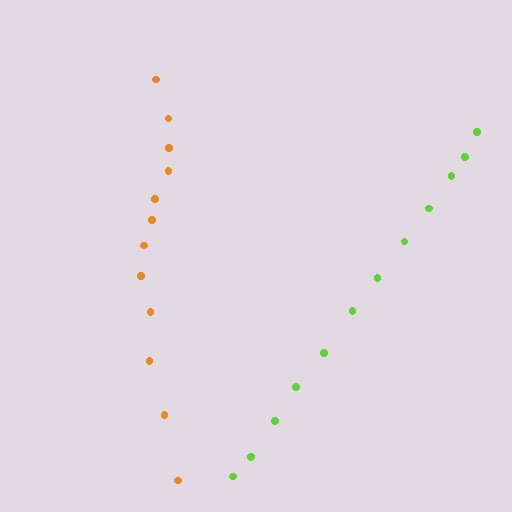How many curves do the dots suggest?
There are 2 distinct paths.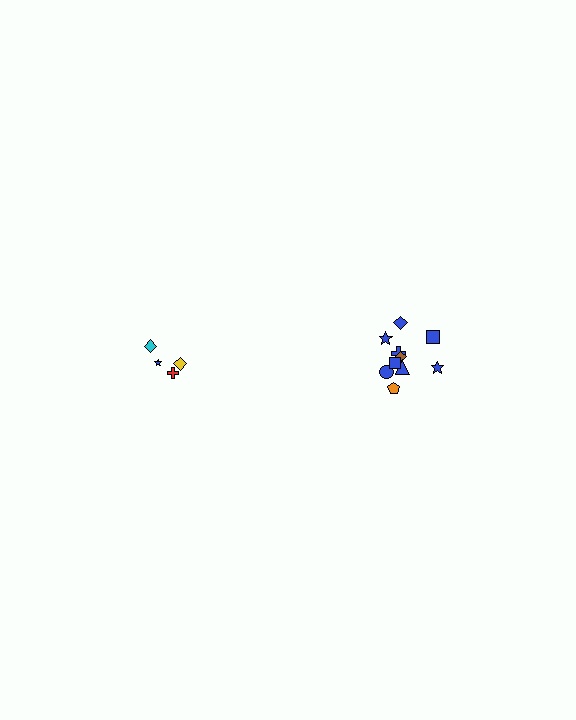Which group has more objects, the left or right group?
The right group.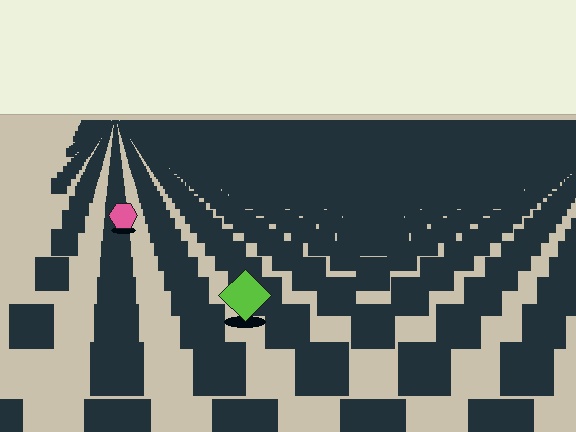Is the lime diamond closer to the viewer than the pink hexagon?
Yes. The lime diamond is closer — you can tell from the texture gradient: the ground texture is coarser near it.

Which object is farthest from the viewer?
The pink hexagon is farthest from the viewer. It appears smaller and the ground texture around it is denser.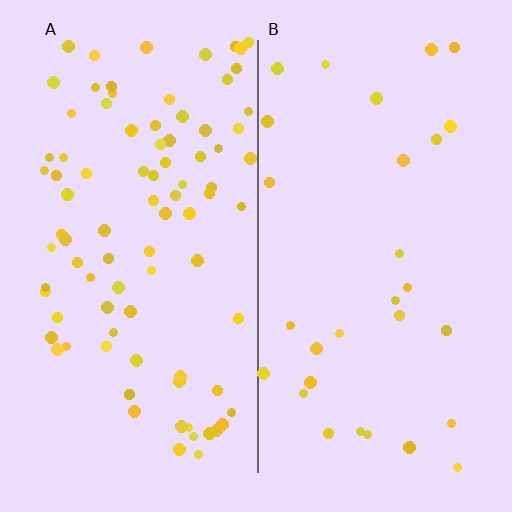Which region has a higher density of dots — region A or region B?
A (the left).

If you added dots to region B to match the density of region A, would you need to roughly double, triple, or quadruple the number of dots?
Approximately triple.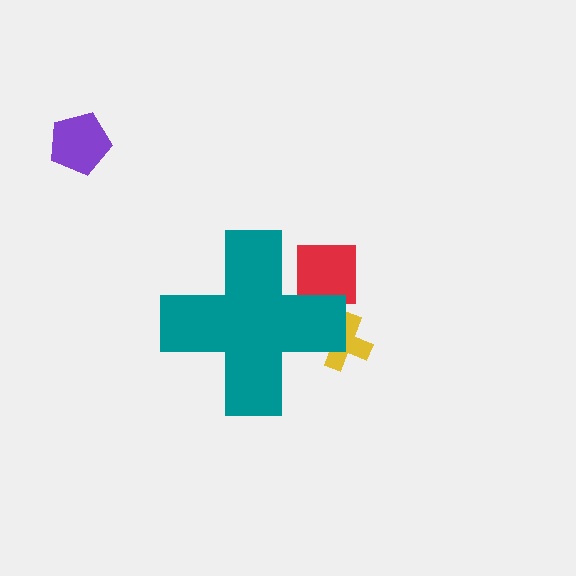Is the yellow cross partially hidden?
Yes, the yellow cross is partially hidden behind the teal cross.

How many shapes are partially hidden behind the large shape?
2 shapes are partially hidden.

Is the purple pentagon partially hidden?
No, the purple pentagon is fully visible.